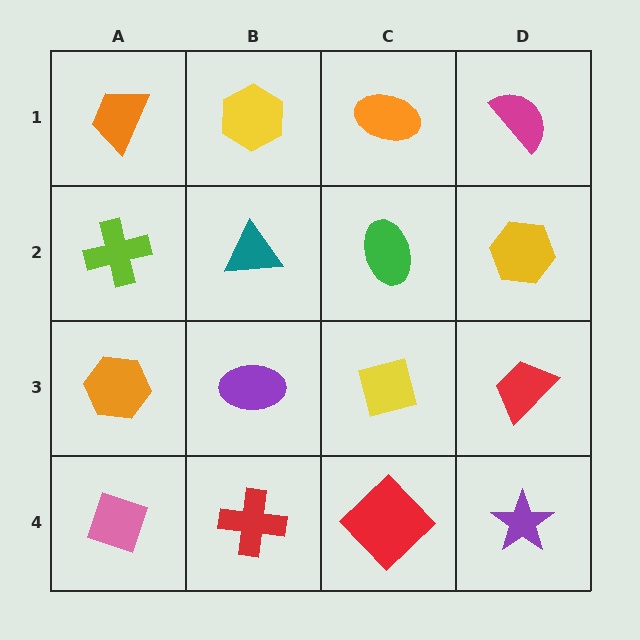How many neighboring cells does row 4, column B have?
3.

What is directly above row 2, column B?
A yellow hexagon.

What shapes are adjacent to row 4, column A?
An orange hexagon (row 3, column A), a red cross (row 4, column B).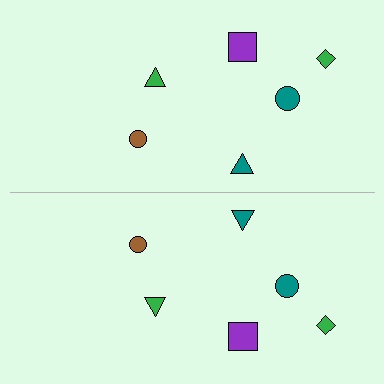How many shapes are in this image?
There are 12 shapes in this image.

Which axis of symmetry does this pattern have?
The pattern has a horizontal axis of symmetry running through the center of the image.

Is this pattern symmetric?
Yes, this pattern has bilateral (reflection) symmetry.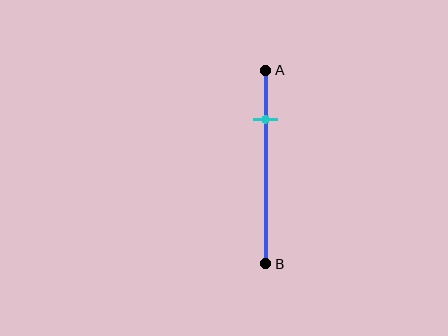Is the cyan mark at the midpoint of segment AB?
No, the mark is at about 25% from A, not at the 50% midpoint.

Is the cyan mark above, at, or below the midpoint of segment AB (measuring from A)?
The cyan mark is above the midpoint of segment AB.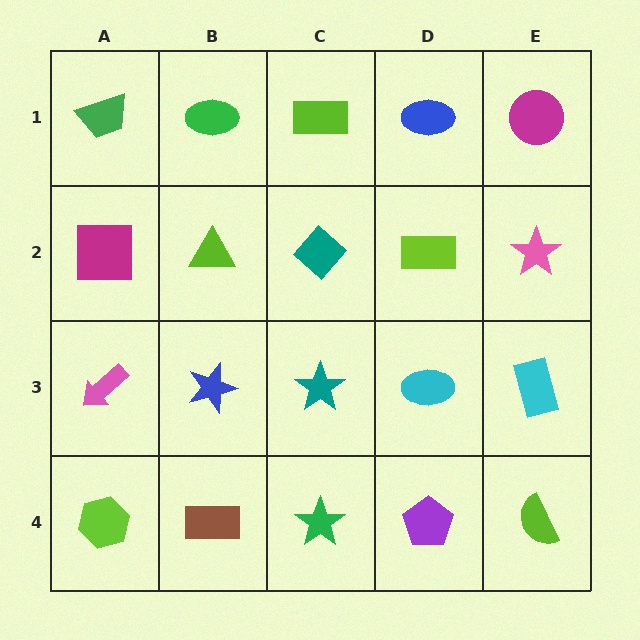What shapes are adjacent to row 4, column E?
A cyan rectangle (row 3, column E), a purple pentagon (row 4, column D).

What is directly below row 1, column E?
A pink star.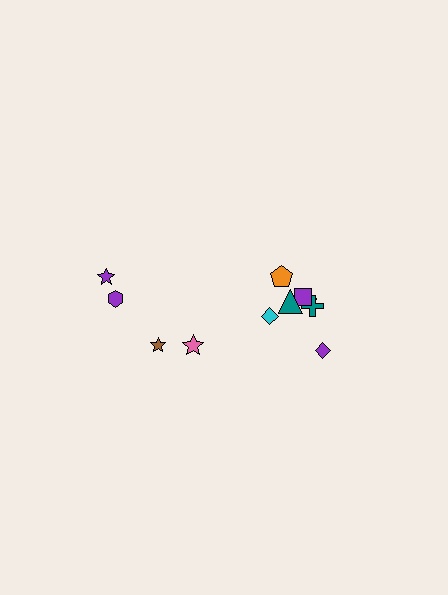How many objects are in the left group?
There are 4 objects.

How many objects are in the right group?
There are 7 objects.